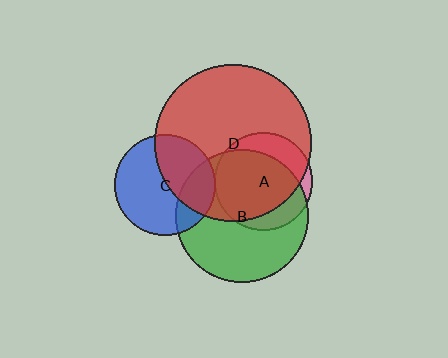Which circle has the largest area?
Circle D (red).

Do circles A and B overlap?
Yes.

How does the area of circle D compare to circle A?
Approximately 2.6 times.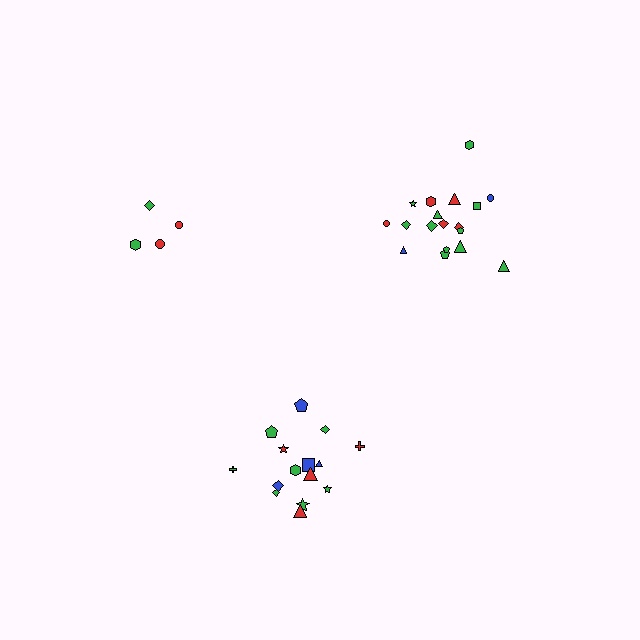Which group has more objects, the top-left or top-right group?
The top-right group.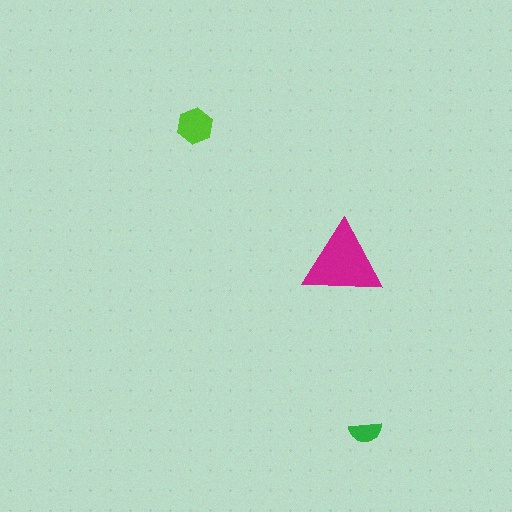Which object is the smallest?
The green semicircle.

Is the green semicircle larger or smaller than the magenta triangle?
Smaller.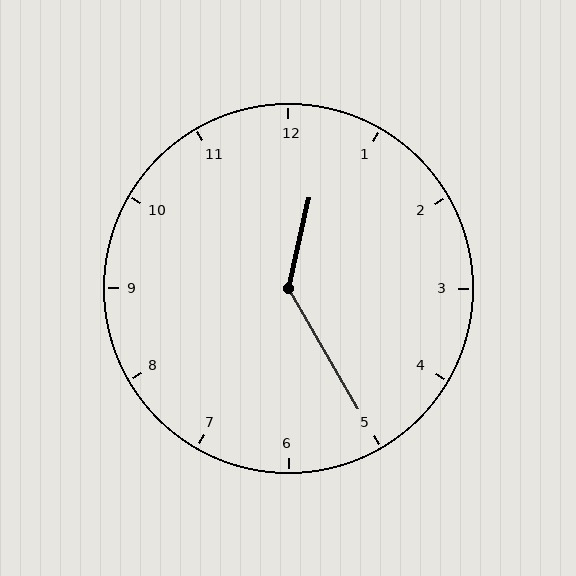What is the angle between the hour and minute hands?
Approximately 138 degrees.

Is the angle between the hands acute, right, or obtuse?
It is obtuse.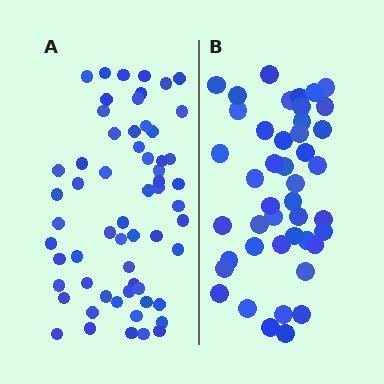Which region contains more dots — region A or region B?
Region A (the left region) has more dots.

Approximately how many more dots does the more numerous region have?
Region A has approximately 15 more dots than region B.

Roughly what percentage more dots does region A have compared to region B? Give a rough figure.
About 35% more.